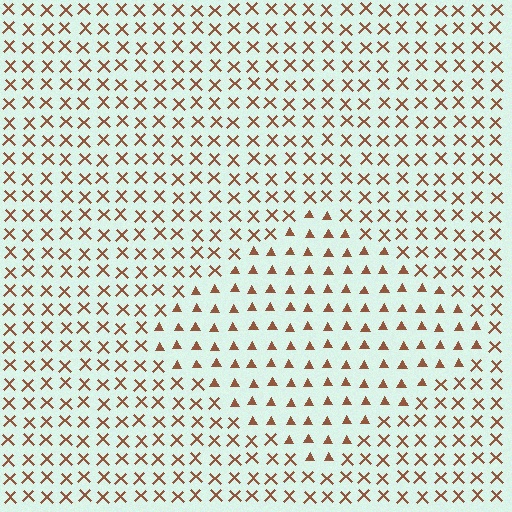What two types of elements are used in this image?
The image uses triangles inside the diamond region and X marks outside it.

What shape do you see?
I see a diamond.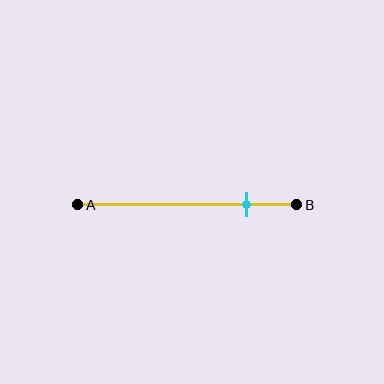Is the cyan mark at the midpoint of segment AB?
No, the mark is at about 75% from A, not at the 50% midpoint.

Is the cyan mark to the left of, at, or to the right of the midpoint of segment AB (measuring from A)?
The cyan mark is to the right of the midpoint of segment AB.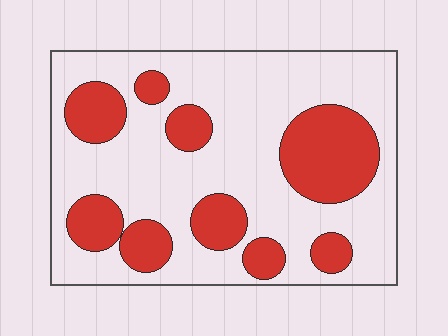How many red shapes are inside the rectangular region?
9.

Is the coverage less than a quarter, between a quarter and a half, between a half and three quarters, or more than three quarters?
Between a quarter and a half.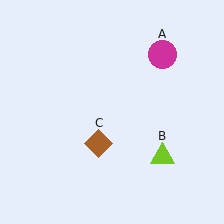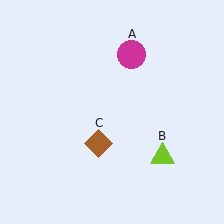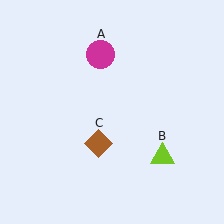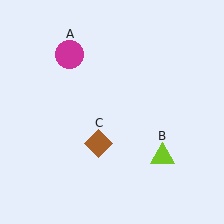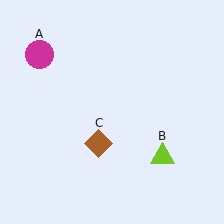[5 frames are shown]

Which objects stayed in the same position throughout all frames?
Lime triangle (object B) and brown diamond (object C) remained stationary.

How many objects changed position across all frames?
1 object changed position: magenta circle (object A).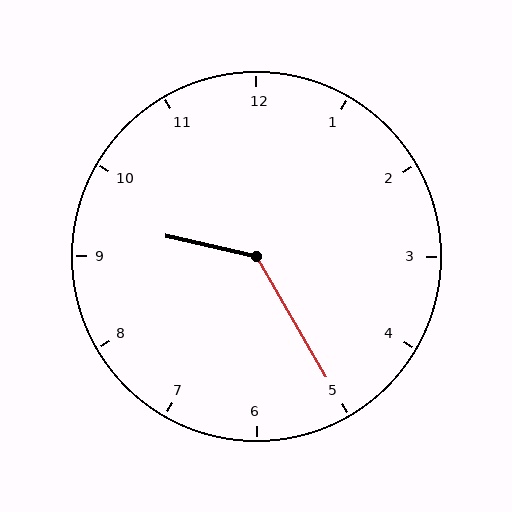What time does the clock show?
9:25.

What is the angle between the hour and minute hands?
Approximately 132 degrees.